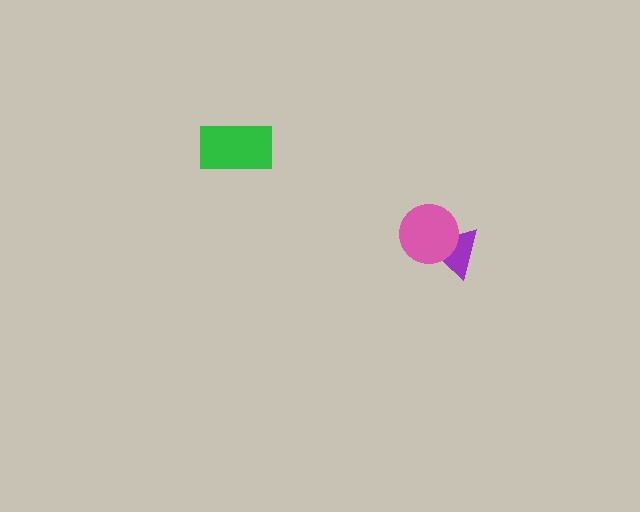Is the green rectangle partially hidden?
No, no other shape covers it.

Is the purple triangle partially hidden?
Yes, it is partially covered by another shape.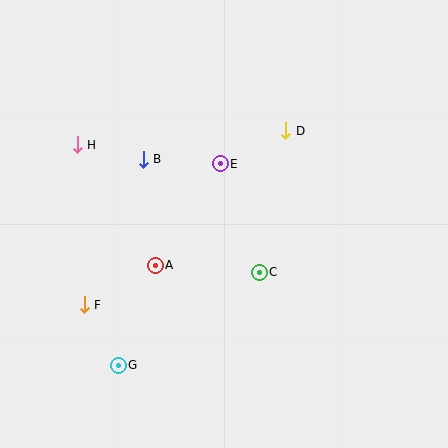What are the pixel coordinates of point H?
Point H is at (77, 145).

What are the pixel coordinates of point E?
Point E is at (220, 164).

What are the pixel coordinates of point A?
Point A is at (155, 265).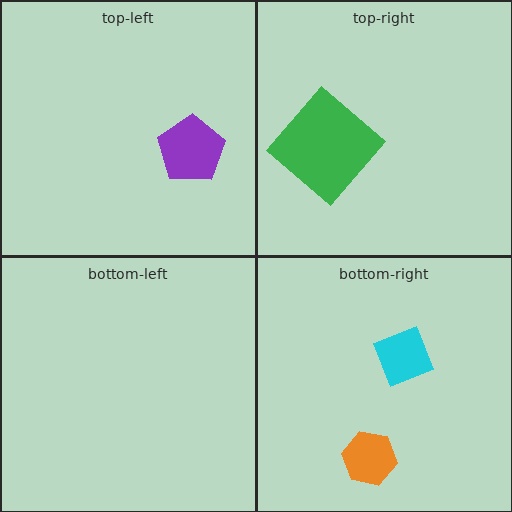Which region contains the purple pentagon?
The top-left region.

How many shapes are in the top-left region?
1.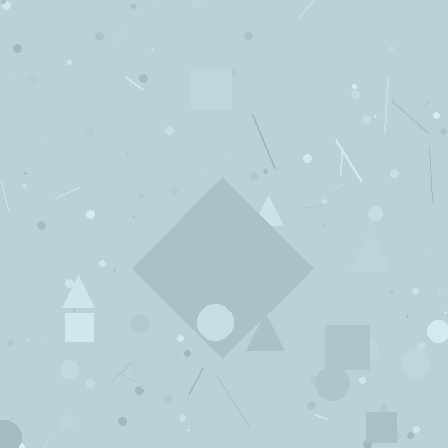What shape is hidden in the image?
A diamond is hidden in the image.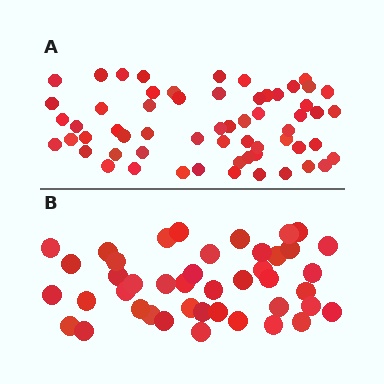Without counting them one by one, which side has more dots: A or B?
Region A (the top region) has more dots.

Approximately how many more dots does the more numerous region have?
Region A has approximately 15 more dots than region B.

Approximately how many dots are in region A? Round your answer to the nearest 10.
About 60 dots.